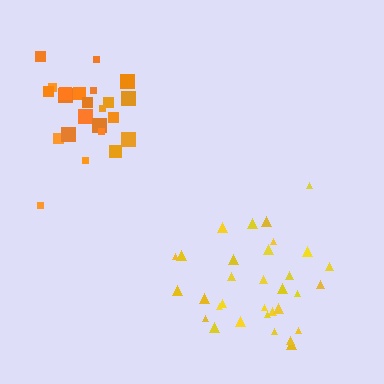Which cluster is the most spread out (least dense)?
Yellow.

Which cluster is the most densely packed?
Orange.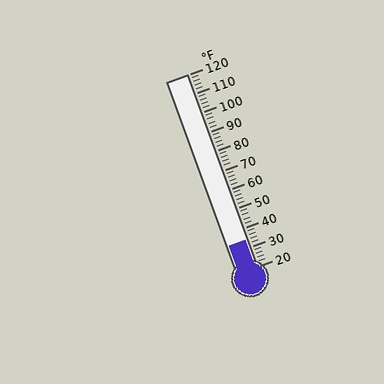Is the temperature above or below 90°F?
The temperature is below 90°F.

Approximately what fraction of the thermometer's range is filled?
The thermometer is filled to approximately 15% of its range.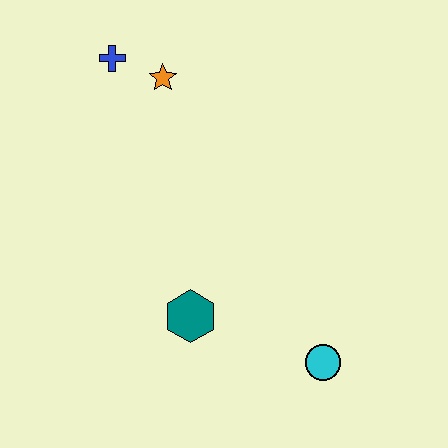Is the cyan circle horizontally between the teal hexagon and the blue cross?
No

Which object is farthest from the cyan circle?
The blue cross is farthest from the cyan circle.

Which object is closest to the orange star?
The blue cross is closest to the orange star.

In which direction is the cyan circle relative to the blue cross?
The cyan circle is below the blue cross.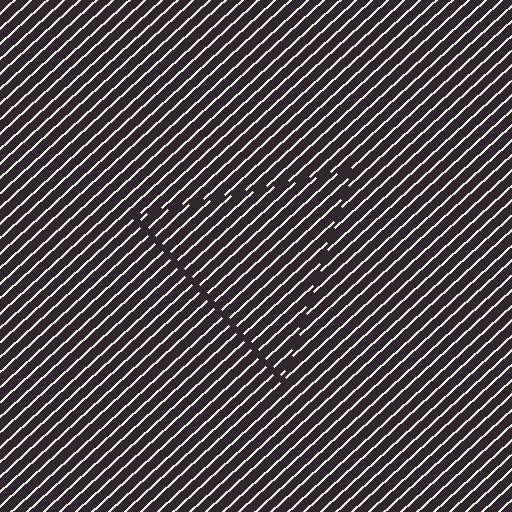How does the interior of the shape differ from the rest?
The interior of the shape contains the same grating, shifted by half a period — the contour is defined by the phase discontinuity where line-ends from the inner and outer gratings abut.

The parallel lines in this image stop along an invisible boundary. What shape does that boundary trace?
An illusory triangle. The interior of the shape contains the same grating, shifted by half a period — the contour is defined by the phase discontinuity where line-ends from the inner and outer gratings abut.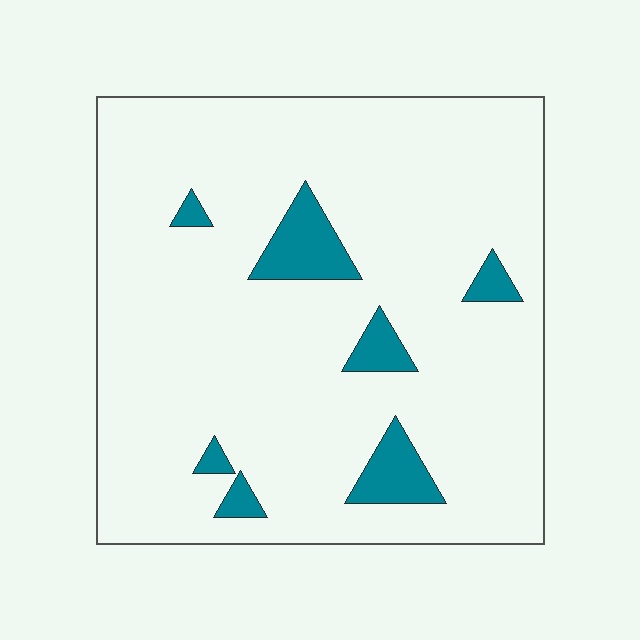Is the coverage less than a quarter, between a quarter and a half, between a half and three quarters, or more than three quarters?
Less than a quarter.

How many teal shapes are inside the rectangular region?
7.